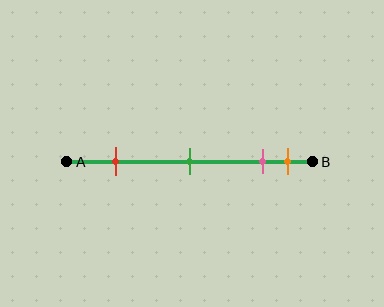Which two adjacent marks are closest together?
The pink and orange marks are the closest adjacent pair.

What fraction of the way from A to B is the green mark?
The green mark is approximately 50% (0.5) of the way from A to B.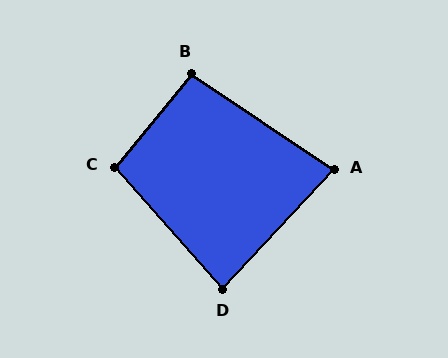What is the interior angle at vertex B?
Approximately 95 degrees (obtuse).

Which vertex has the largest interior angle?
C, at approximately 99 degrees.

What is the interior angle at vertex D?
Approximately 85 degrees (acute).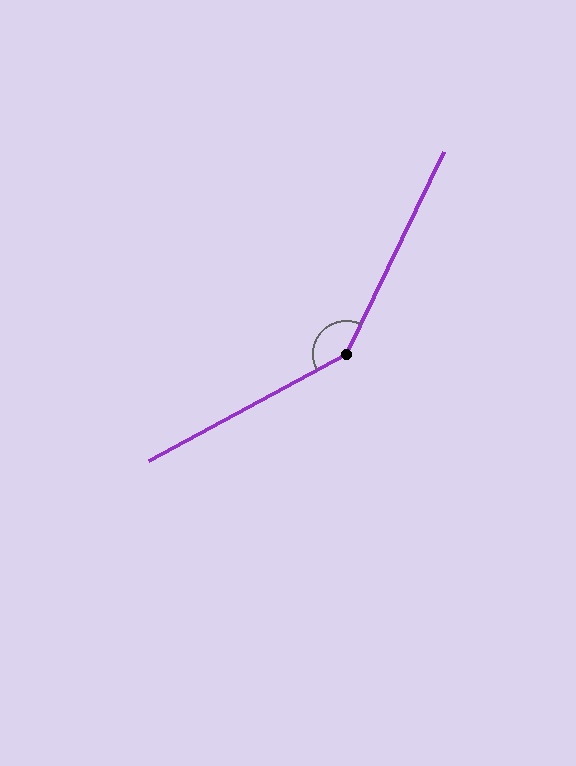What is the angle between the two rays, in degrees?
Approximately 144 degrees.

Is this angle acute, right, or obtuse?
It is obtuse.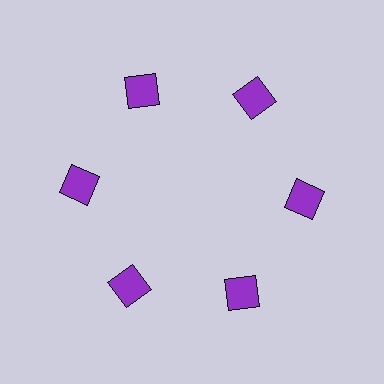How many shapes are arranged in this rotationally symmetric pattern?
There are 6 shapes, arranged in 6 groups of 1.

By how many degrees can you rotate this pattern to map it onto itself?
The pattern maps onto itself every 60 degrees of rotation.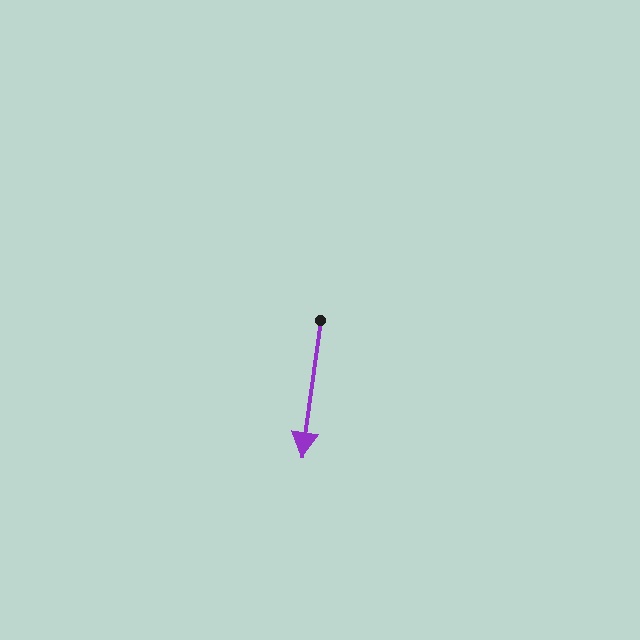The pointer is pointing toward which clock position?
Roughly 6 o'clock.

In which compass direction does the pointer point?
South.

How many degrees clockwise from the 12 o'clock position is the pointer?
Approximately 188 degrees.